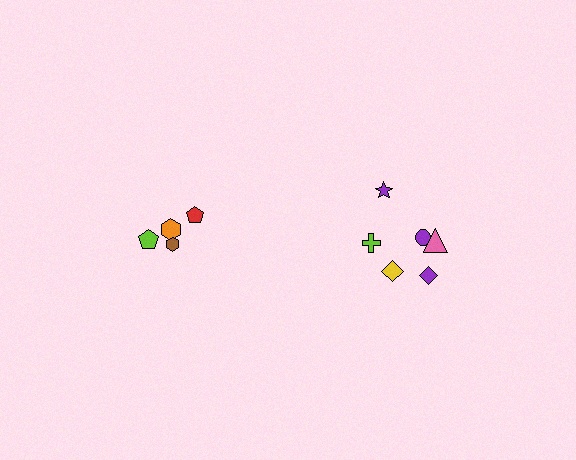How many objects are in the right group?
There are 6 objects.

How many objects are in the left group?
There are 4 objects.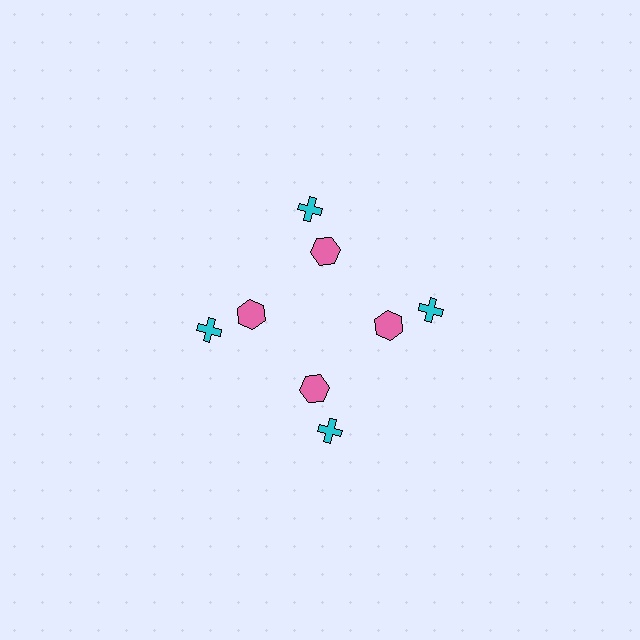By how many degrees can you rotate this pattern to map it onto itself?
The pattern maps onto itself every 90 degrees of rotation.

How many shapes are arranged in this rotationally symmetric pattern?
There are 8 shapes, arranged in 4 groups of 2.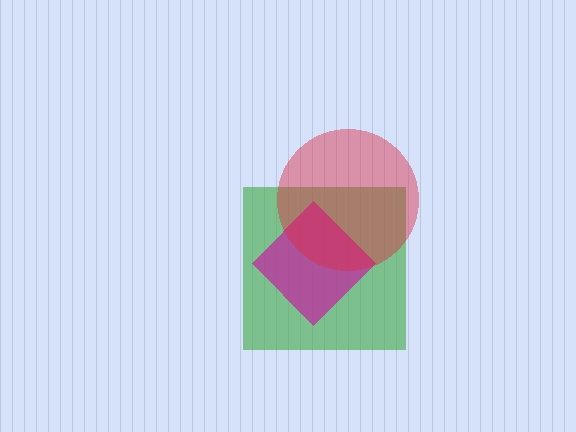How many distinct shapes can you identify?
There are 3 distinct shapes: a green square, a magenta diamond, a red circle.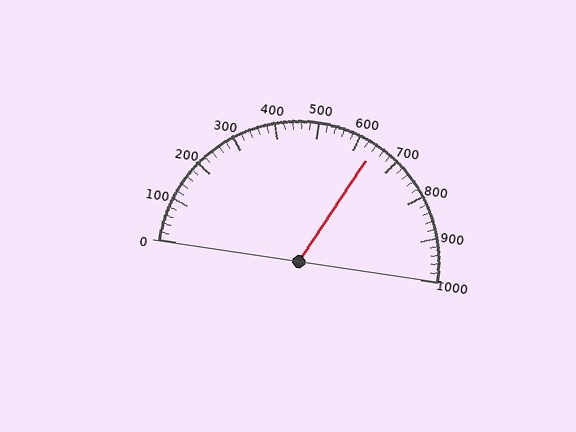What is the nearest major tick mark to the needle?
The nearest major tick mark is 600.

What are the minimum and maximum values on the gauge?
The gauge ranges from 0 to 1000.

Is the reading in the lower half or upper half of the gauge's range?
The reading is in the upper half of the range (0 to 1000).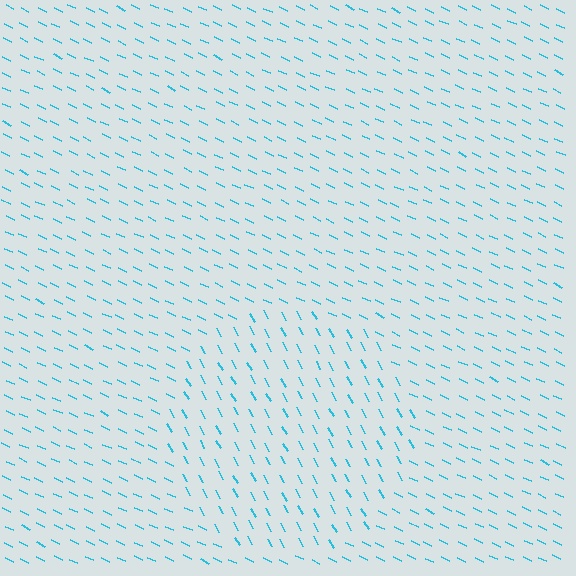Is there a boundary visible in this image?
Yes, there is a texture boundary formed by a change in line orientation.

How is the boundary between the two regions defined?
The boundary is defined purely by a change in line orientation (approximately 36 degrees difference). All lines are the same color and thickness.